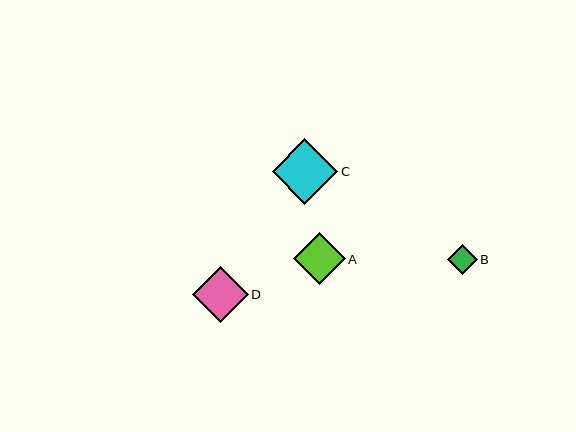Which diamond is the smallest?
Diamond B is the smallest with a size of approximately 30 pixels.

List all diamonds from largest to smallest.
From largest to smallest: C, D, A, B.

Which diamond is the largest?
Diamond C is the largest with a size of approximately 66 pixels.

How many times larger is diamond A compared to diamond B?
Diamond A is approximately 1.8 times the size of diamond B.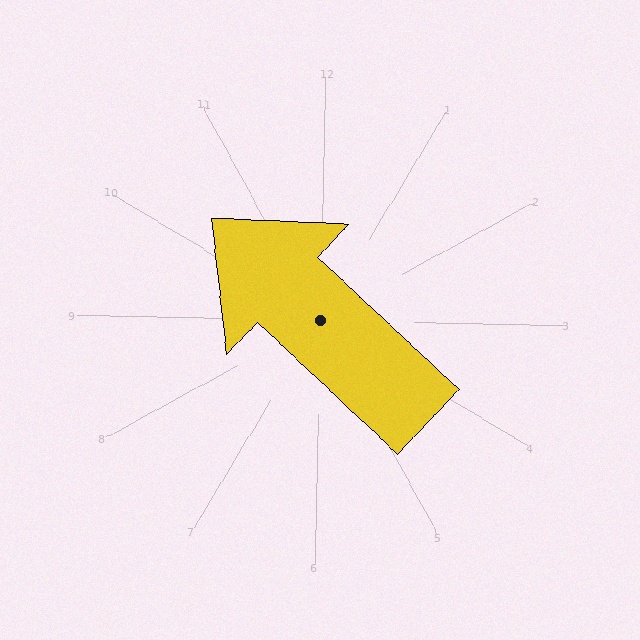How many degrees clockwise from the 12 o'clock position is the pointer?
Approximately 312 degrees.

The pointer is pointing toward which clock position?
Roughly 10 o'clock.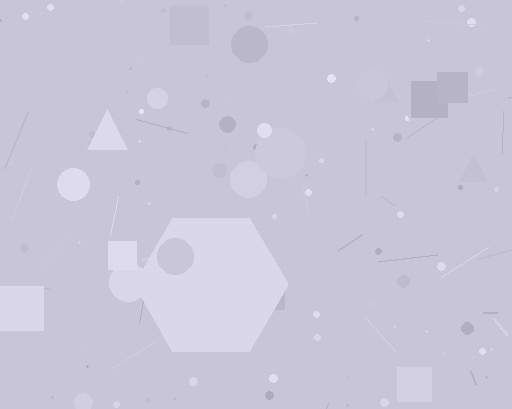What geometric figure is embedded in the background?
A hexagon is embedded in the background.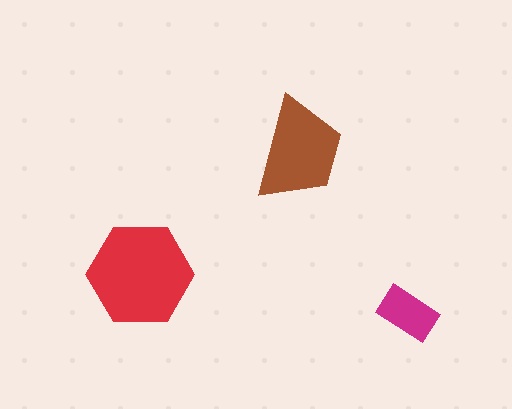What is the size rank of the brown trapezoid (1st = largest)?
2nd.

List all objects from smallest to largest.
The magenta rectangle, the brown trapezoid, the red hexagon.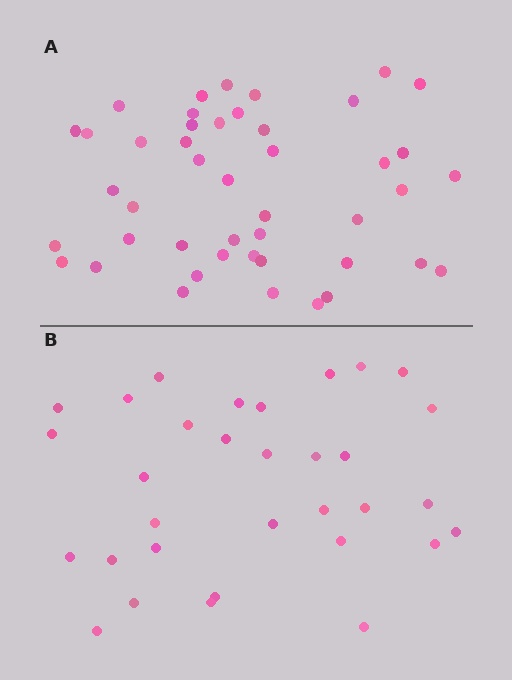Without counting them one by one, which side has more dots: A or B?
Region A (the top region) has more dots.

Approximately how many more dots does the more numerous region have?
Region A has approximately 15 more dots than region B.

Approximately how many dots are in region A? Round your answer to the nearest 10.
About 40 dots. (The exact count is 45, which rounds to 40.)